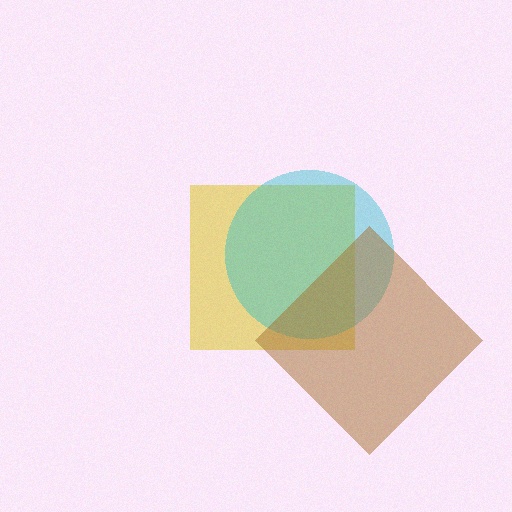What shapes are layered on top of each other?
The layered shapes are: a yellow square, a cyan circle, a brown diamond.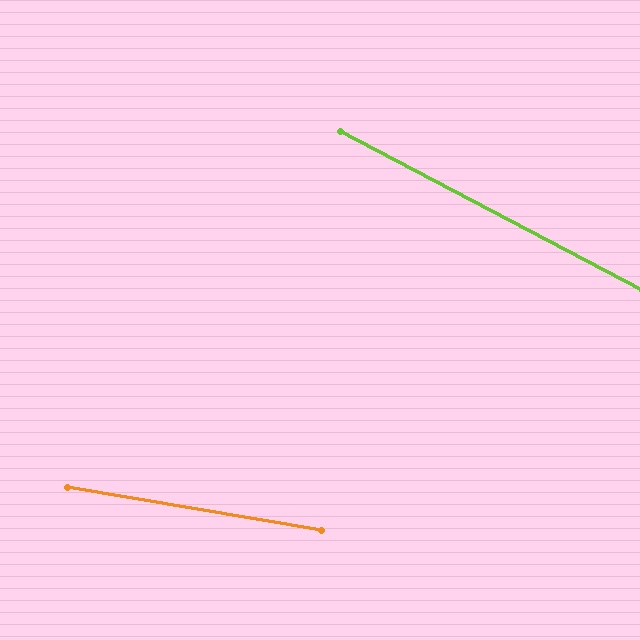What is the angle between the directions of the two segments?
Approximately 18 degrees.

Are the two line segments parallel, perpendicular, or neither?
Neither parallel nor perpendicular — they differ by about 18°.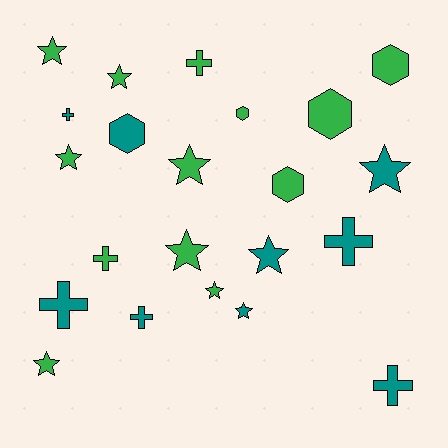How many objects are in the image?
There are 22 objects.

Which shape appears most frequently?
Star, with 10 objects.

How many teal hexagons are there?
There is 1 teal hexagon.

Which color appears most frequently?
Green, with 13 objects.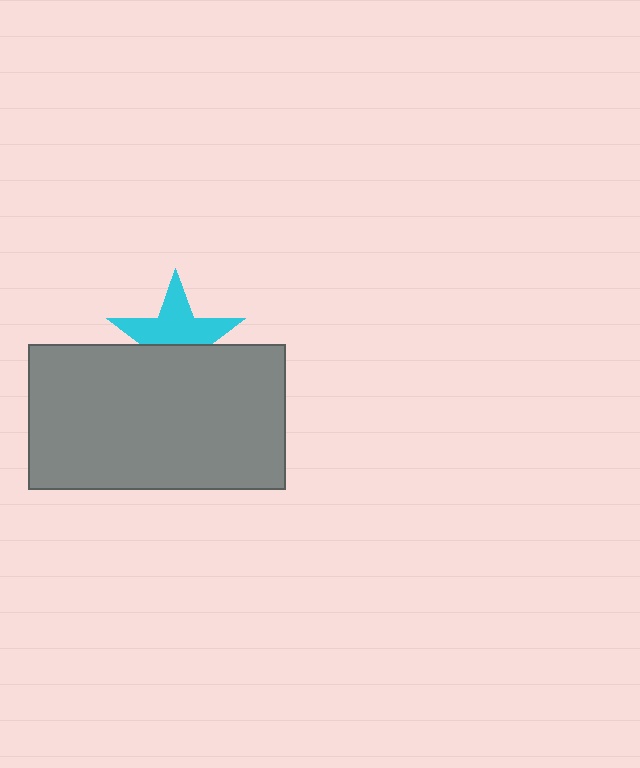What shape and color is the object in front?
The object in front is a gray rectangle.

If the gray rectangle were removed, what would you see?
You would see the complete cyan star.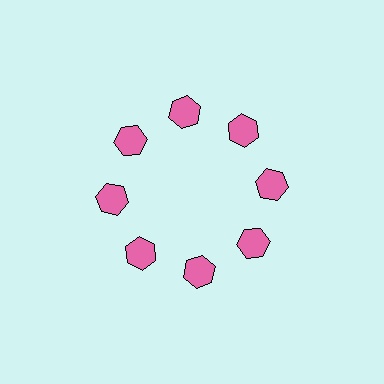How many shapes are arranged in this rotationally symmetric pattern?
There are 8 shapes, arranged in 8 groups of 1.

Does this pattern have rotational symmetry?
Yes, this pattern has 8-fold rotational symmetry. It looks the same after rotating 45 degrees around the center.